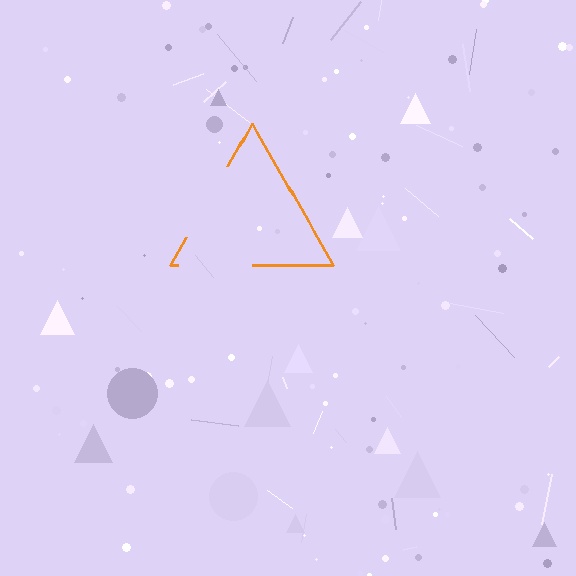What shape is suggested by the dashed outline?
The dashed outline suggests a triangle.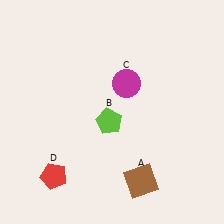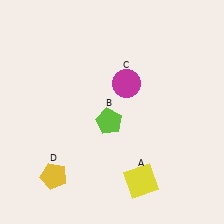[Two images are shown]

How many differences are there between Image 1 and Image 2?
There are 2 differences between the two images.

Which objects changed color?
A changed from brown to yellow. D changed from red to yellow.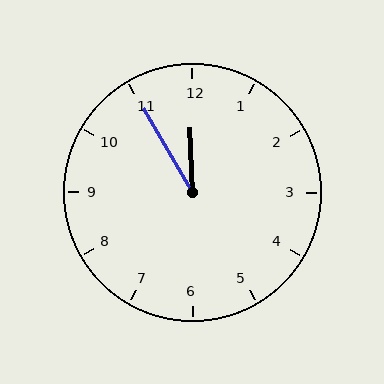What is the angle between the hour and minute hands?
Approximately 28 degrees.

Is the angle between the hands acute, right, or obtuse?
It is acute.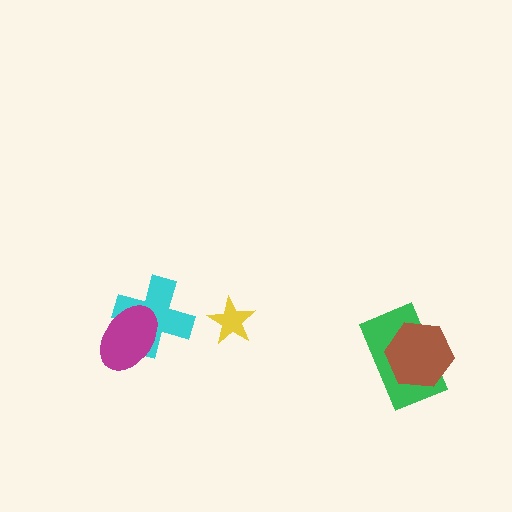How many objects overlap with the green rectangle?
1 object overlaps with the green rectangle.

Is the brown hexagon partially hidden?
No, no other shape covers it.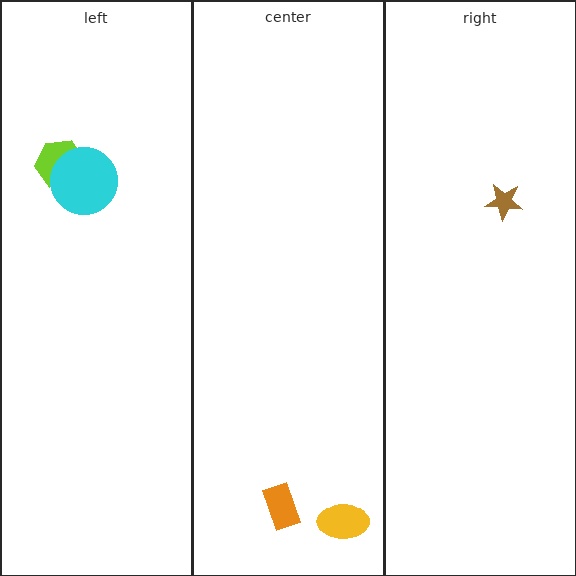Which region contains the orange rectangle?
The center region.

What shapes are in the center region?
The yellow ellipse, the orange rectangle.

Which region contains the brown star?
The right region.